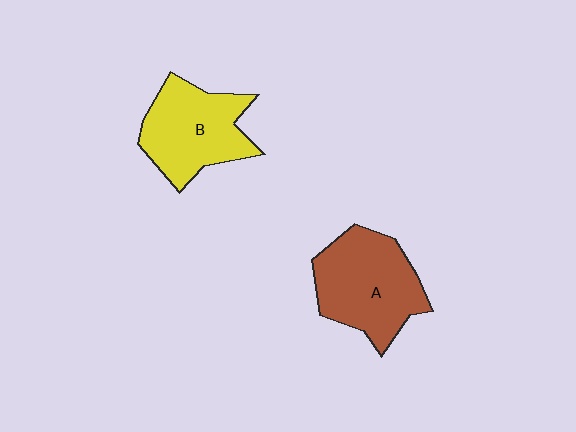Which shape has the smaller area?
Shape B (yellow).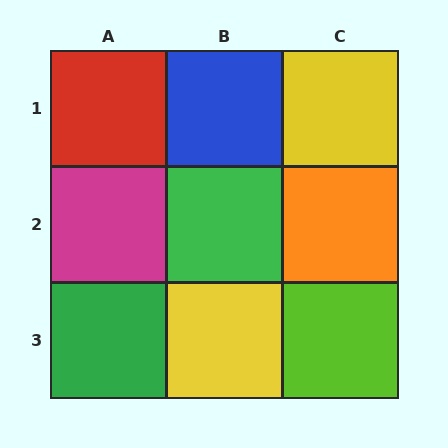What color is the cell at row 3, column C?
Lime.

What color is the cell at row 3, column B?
Yellow.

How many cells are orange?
1 cell is orange.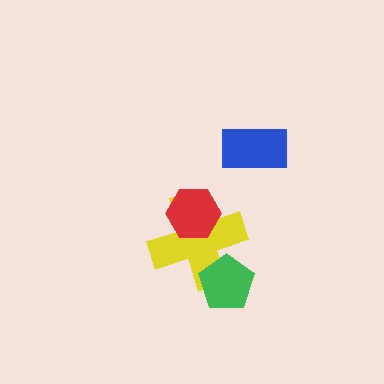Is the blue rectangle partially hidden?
No, no other shape covers it.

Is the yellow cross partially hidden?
Yes, it is partially covered by another shape.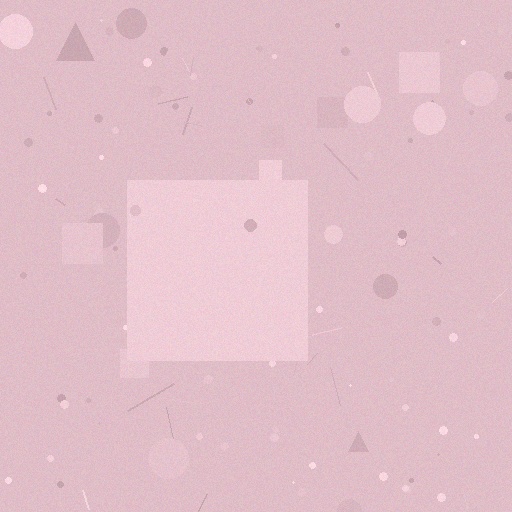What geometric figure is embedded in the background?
A square is embedded in the background.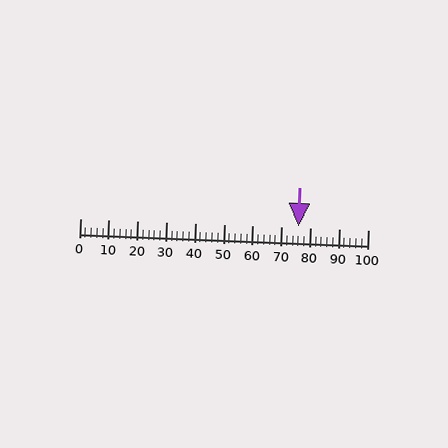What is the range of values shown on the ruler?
The ruler shows values from 0 to 100.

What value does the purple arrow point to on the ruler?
The purple arrow points to approximately 76.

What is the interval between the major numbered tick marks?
The major tick marks are spaced 10 units apart.